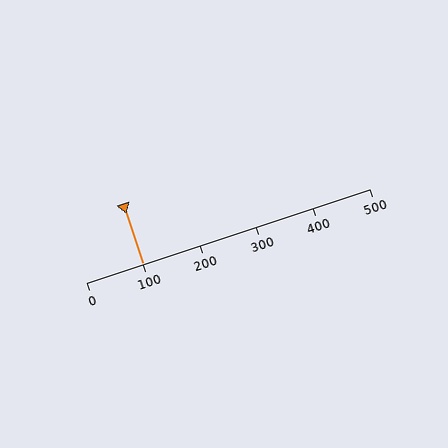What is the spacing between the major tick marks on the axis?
The major ticks are spaced 100 apart.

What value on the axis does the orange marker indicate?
The marker indicates approximately 100.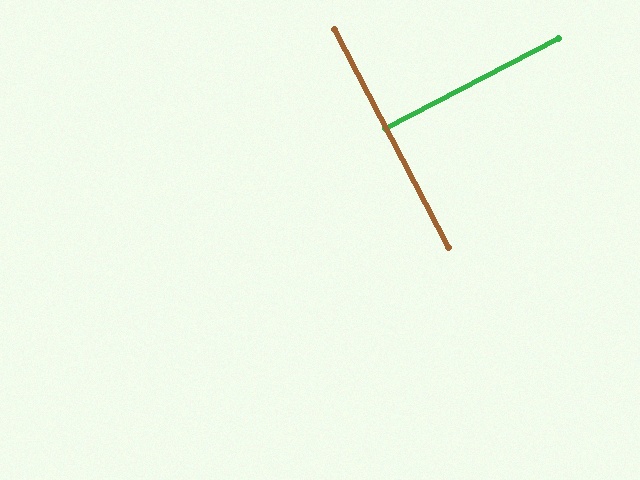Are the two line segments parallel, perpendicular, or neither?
Perpendicular — they meet at approximately 90°.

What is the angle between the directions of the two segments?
Approximately 90 degrees.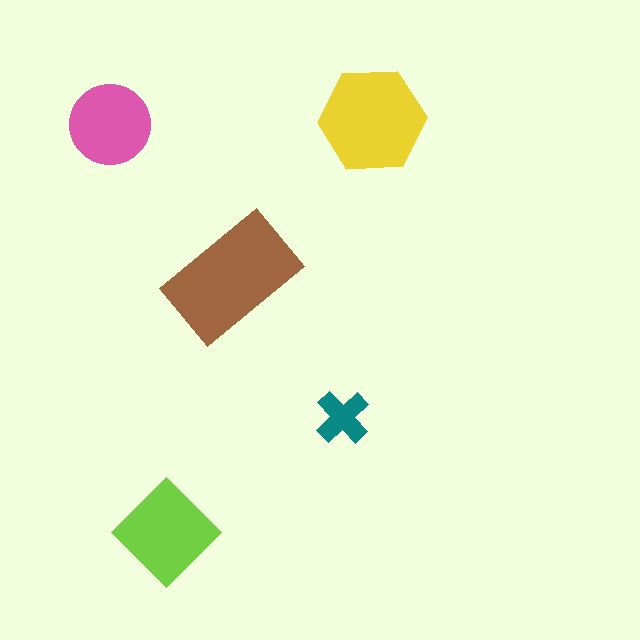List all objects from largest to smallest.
The brown rectangle, the yellow hexagon, the lime diamond, the pink circle, the teal cross.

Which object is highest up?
The yellow hexagon is topmost.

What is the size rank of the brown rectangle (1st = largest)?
1st.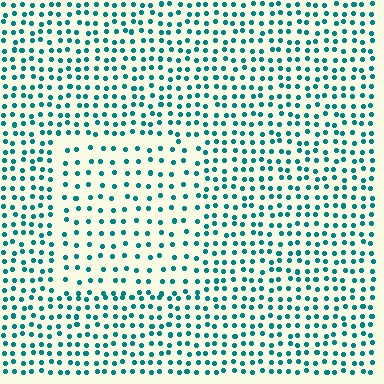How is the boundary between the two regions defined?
The boundary is defined by a change in element density (approximately 1.7x ratio). All elements are the same color, size, and shape.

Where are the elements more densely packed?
The elements are more densely packed outside the rectangle boundary.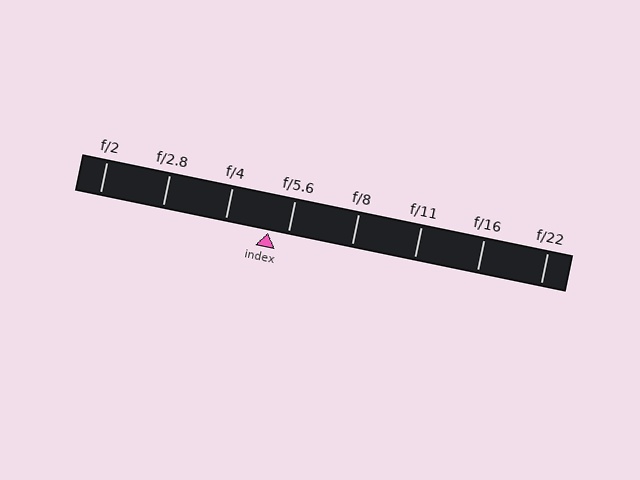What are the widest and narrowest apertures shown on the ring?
The widest aperture shown is f/2 and the narrowest is f/22.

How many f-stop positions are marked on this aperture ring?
There are 8 f-stop positions marked.